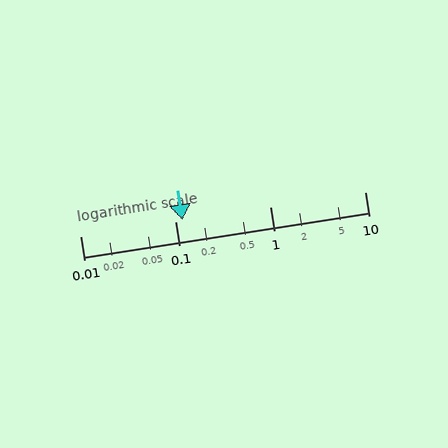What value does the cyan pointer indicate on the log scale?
The pointer indicates approximately 0.12.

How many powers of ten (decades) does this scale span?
The scale spans 3 decades, from 0.01 to 10.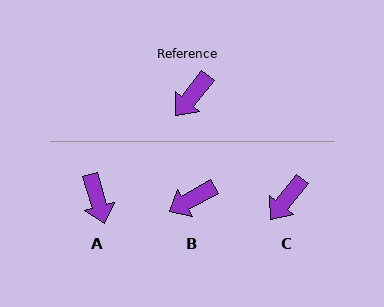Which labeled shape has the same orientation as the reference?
C.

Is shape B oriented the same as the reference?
No, it is off by about 23 degrees.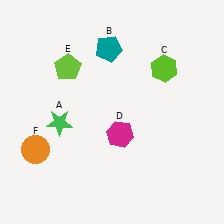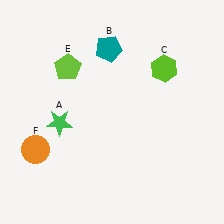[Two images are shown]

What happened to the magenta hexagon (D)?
The magenta hexagon (D) was removed in Image 2. It was in the bottom-right area of Image 1.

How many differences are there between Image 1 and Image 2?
There is 1 difference between the two images.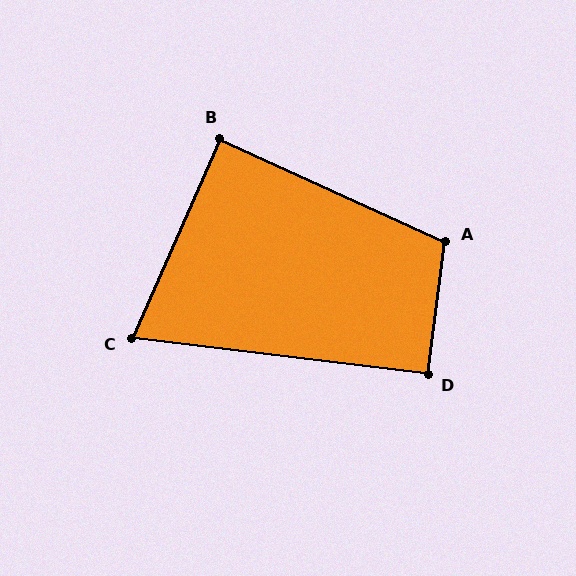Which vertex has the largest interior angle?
A, at approximately 107 degrees.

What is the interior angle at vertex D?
Approximately 91 degrees (approximately right).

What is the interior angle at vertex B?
Approximately 89 degrees (approximately right).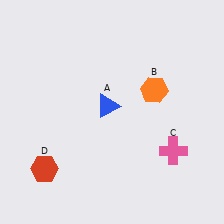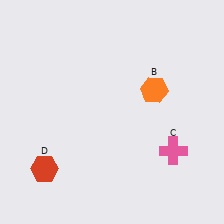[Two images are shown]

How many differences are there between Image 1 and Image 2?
There is 1 difference between the two images.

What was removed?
The blue triangle (A) was removed in Image 2.